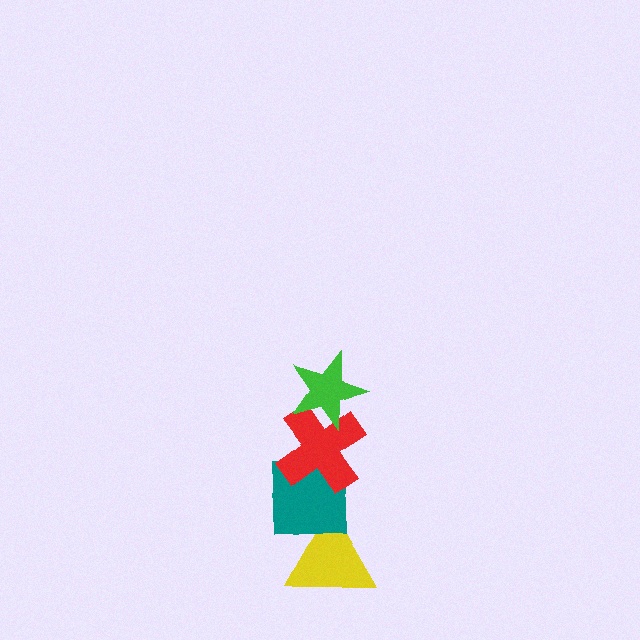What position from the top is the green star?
The green star is 1st from the top.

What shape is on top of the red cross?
The green star is on top of the red cross.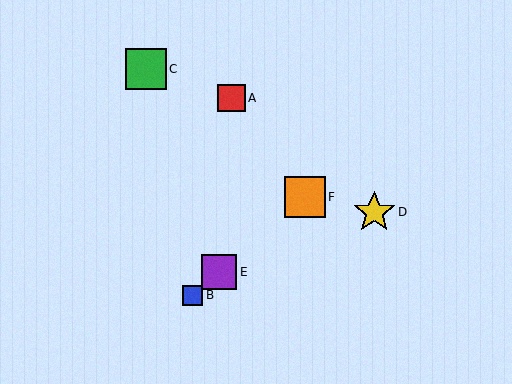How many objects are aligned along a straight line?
3 objects (B, E, F) are aligned along a straight line.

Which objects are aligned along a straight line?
Objects B, E, F are aligned along a straight line.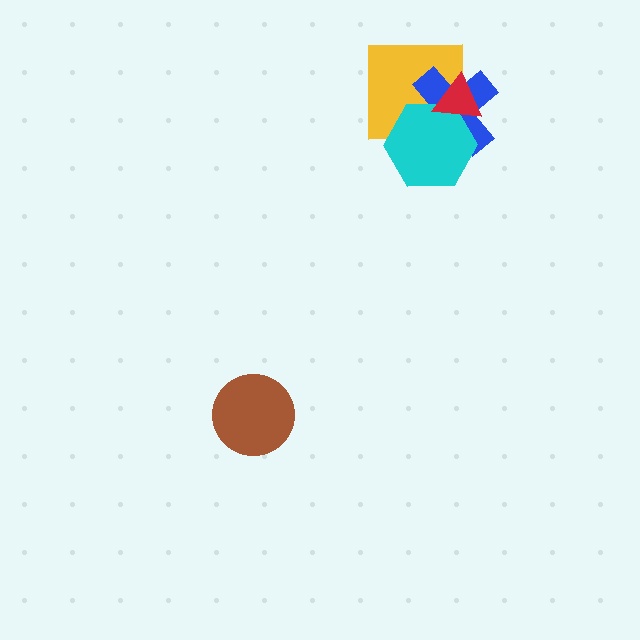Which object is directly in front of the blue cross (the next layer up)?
The cyan hexagon is directly in front of the blue cross.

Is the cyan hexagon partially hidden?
Yes, it is partially covered by another shape.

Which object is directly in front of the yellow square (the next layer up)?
The blue cross is directly in front of the yellow square.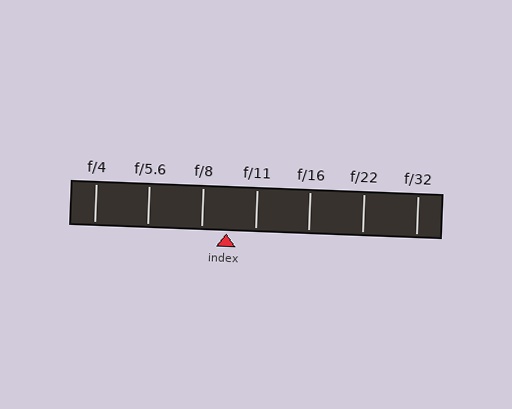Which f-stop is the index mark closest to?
The index mark is closest to f/8.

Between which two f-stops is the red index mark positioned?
The index mark is between f/8 and f/11.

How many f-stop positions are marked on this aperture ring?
There are 7 f-stop positions marked.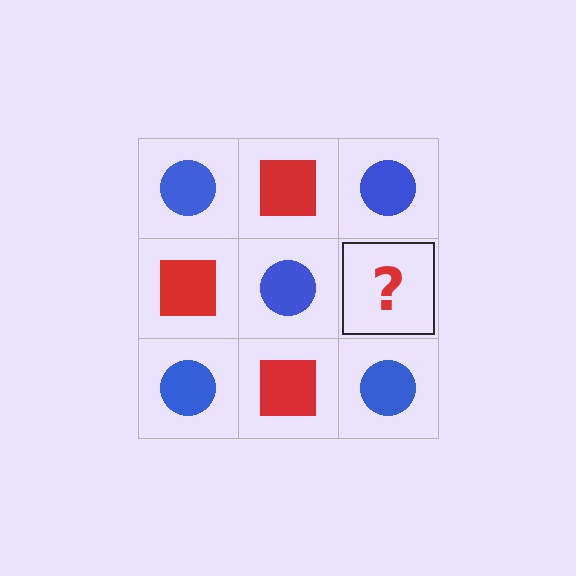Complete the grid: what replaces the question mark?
The question mark should be replaced with a red square.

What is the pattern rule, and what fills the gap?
The rule is that it alternates blue circle and red square in a checkerboard pattern. The gap should be filled with a red square.